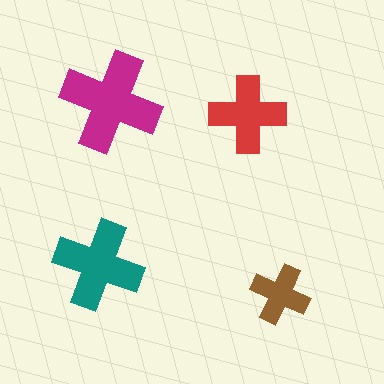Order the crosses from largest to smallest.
the magenta one, the teal one, the red one, the brown one.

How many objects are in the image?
There are 4 objects in the image.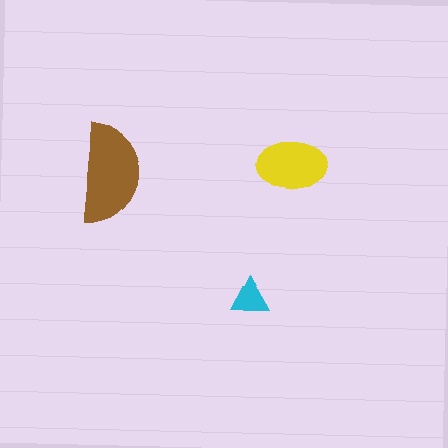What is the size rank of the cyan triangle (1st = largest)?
3rd.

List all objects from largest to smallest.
The brown semicircle, the yellow ellipse, the cyan triangle.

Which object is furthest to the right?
The yellow ellipse is rightmost.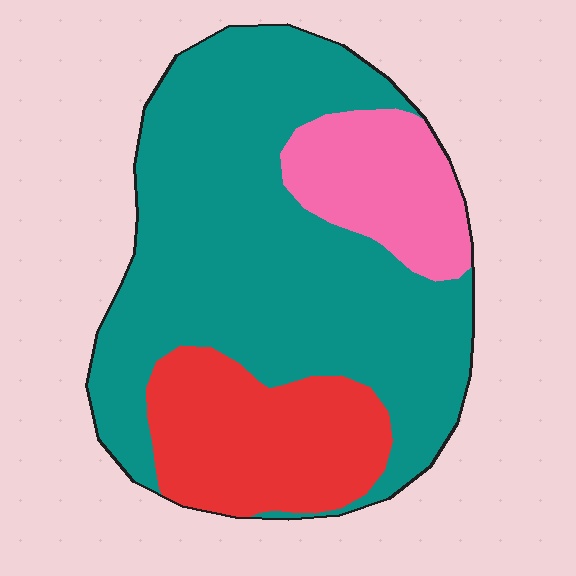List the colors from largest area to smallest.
From largest to smallest: teal, red, pink.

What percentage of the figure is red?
Red covers 21% of the figure.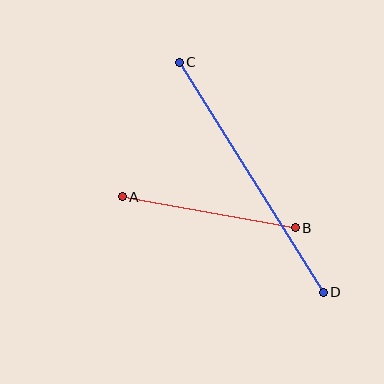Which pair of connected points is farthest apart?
Points C and D are farthest apart.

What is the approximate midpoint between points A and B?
The midpoint is at approximately (209, 212) pixels.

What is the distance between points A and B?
The distance is approximately 175 pixels.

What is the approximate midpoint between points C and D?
The midpoint is at approximately (251, 177) pixels.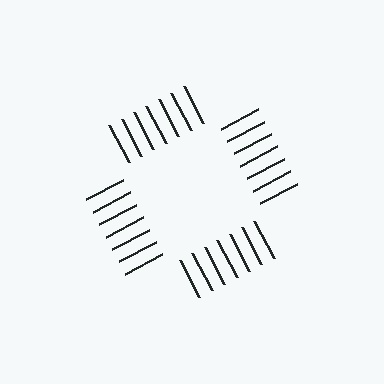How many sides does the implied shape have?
4 sides — the line-ends trace a square.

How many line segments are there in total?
28 — 7 along each of the 4 edges.